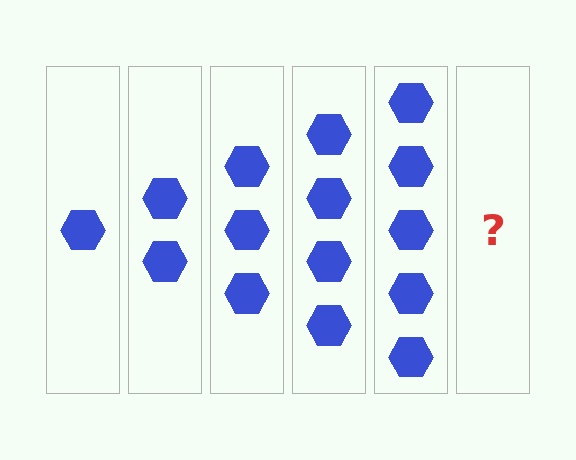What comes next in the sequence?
The next element should be 6 hexagons.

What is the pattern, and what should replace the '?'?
The pattern is that each step adds one more hexagon. The '?' should be 6 hexagons.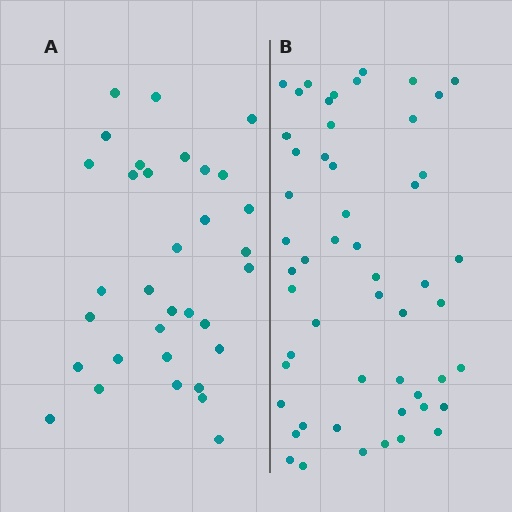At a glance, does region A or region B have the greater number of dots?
Region B (the right region) has more dots.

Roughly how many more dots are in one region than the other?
Region B has approximately 20 more dots than region A.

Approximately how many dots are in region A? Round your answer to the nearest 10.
About 30 dots. (The exact count is 33, which rounds to 30.)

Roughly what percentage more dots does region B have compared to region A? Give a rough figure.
About 60% more.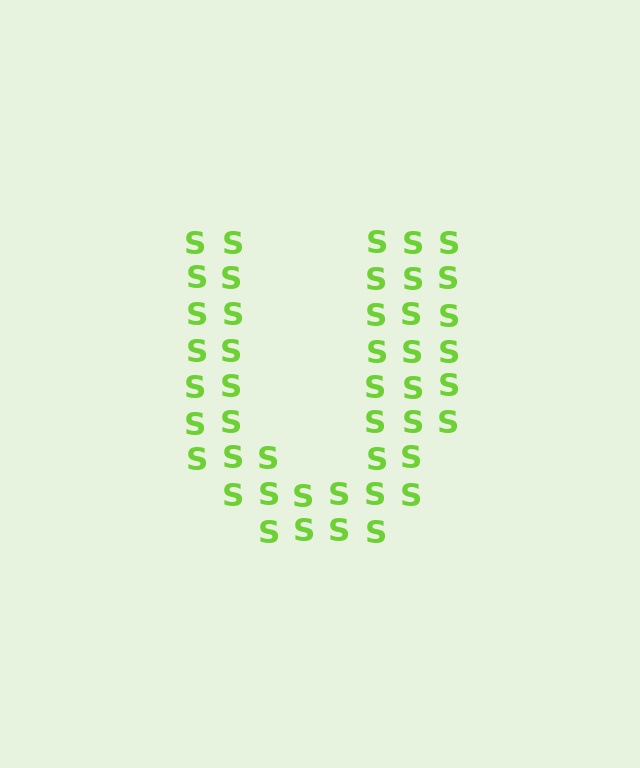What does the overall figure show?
The overall figure shows the letter U.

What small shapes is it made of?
It is made of small letter S's.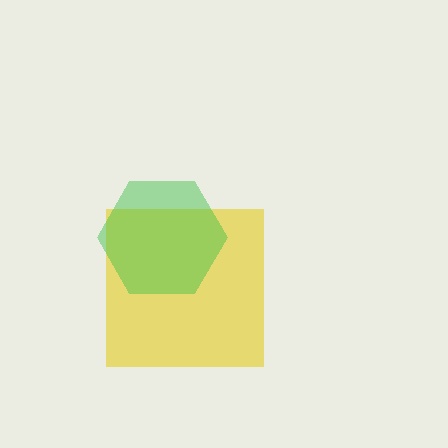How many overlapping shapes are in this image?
There are 2 overlapping shapes in the image.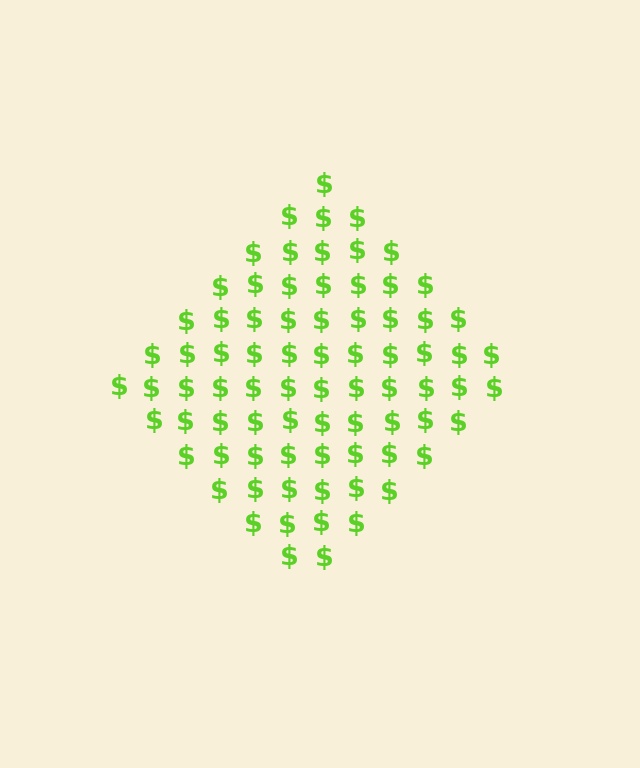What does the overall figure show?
The overall figure shows a diamond.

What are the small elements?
The small elements are dollar signs.